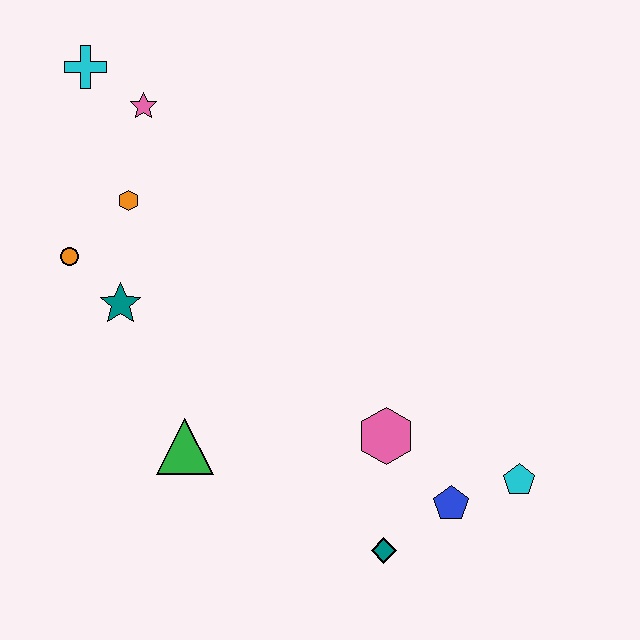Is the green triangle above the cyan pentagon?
Yes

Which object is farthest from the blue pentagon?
The cyan cross is farthest from the blue pentagon.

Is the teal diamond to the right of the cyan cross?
Yes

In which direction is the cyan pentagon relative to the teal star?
The cyan pentagon is to the right of the teal star.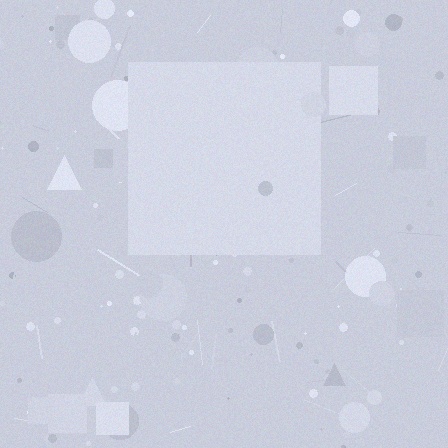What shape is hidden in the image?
A square is hidden in the image.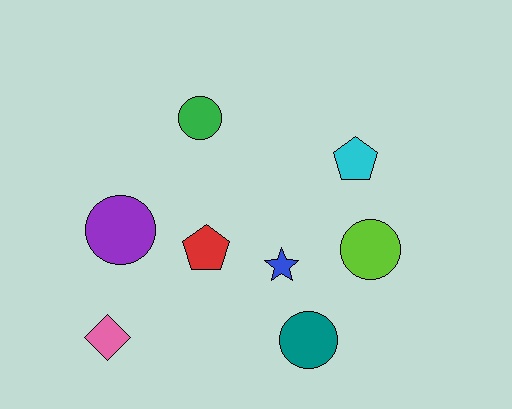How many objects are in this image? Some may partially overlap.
There are 8 objects.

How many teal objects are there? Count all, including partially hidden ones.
There is 1 teal object.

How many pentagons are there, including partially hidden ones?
There are 2 pentagons.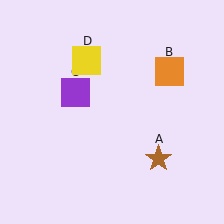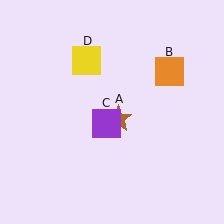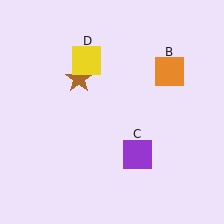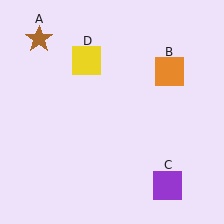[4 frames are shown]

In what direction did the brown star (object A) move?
The brown star (object A) moved up and to the left.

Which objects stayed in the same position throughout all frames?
Orange square (object B) and yellow square (object D) remained stationary.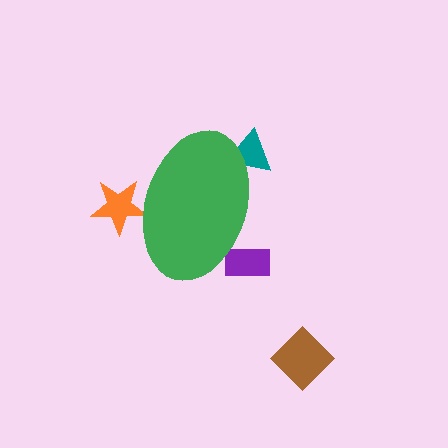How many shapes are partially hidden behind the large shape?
3 shapes are partially hidden.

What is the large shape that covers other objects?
A green ellipse.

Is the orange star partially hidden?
Yes, the orange star is partially hidden behind the green ellipse.